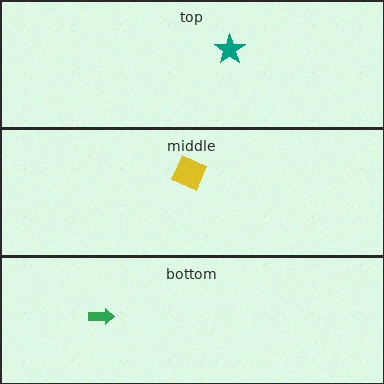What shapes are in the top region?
The teal star.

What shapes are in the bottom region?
The green arrow.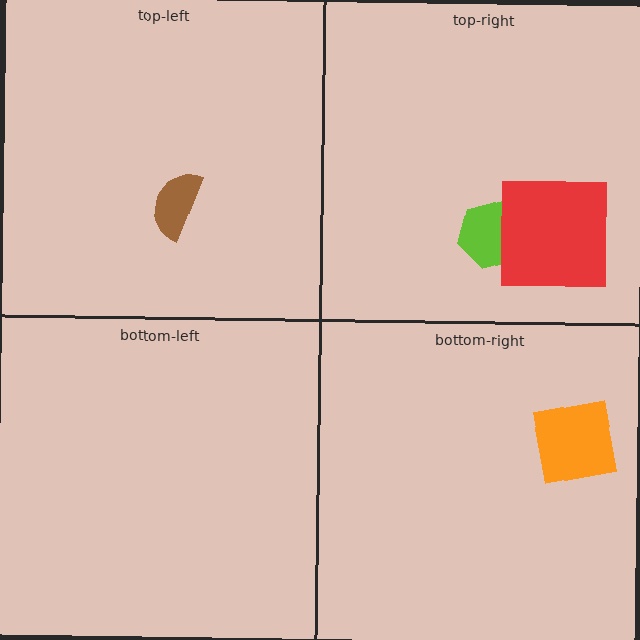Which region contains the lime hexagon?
The top-right region.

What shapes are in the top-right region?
The lime hexagon, the red square.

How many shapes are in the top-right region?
2.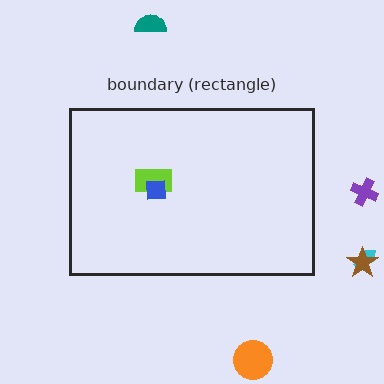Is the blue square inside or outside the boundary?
Inside.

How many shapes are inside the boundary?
2 inside, 5 outside.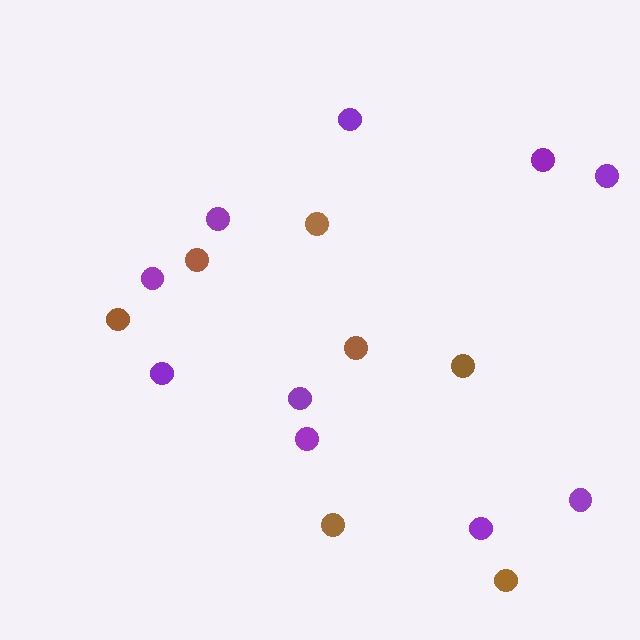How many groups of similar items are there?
There are 2 groups: one group of brown circles (7) and one group of purple circles (10).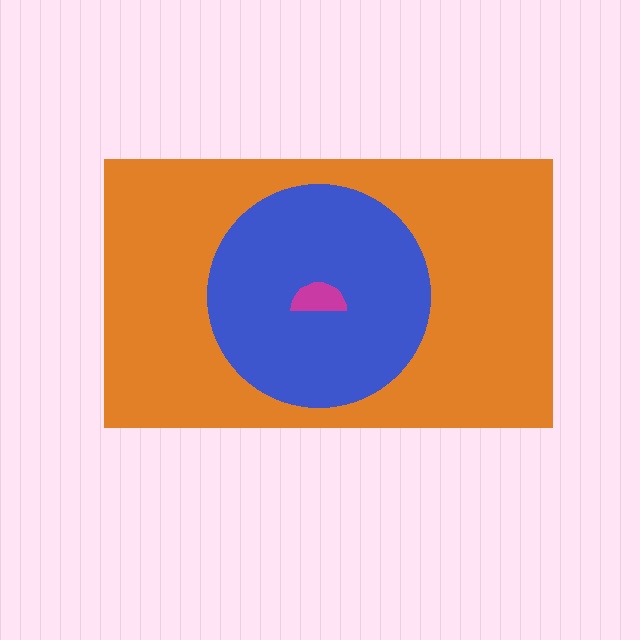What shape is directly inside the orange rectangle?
The blue circle.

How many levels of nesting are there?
3.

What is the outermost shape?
The orange rectangle.